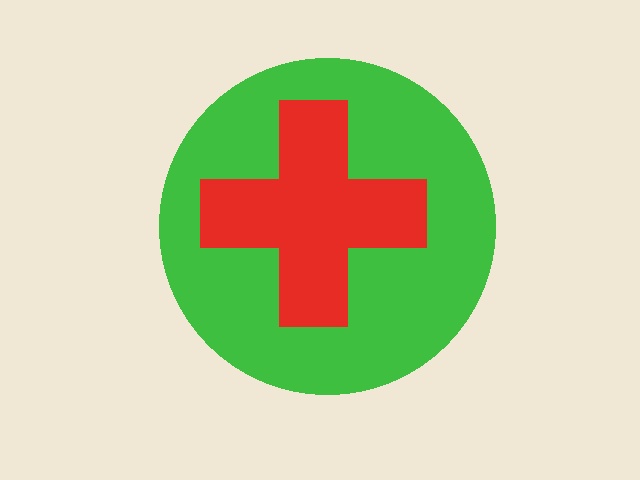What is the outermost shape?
The green circle.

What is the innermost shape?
The red cross.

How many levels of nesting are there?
2.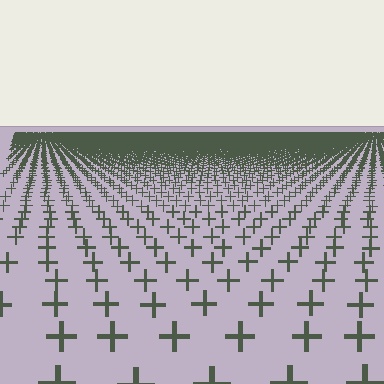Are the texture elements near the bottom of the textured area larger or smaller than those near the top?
Larger. Near the bottom, elements are closer to the viewer and appear at a bigger on-screen size.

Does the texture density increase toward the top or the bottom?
Density increases toward the top.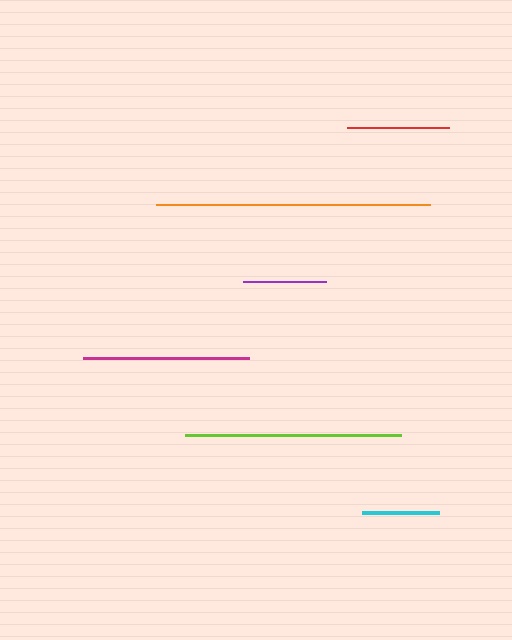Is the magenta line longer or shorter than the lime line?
The lime line is longer than the magenta line.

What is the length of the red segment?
The red segment is approximately 102 pixels long.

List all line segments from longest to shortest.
From longest to shortest: orange, lime, magenta, red, purple, cyan.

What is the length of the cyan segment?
The cyan segment is approximately 77 pixels long.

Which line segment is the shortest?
The cyan line is the shortest at approximately 77 pixels.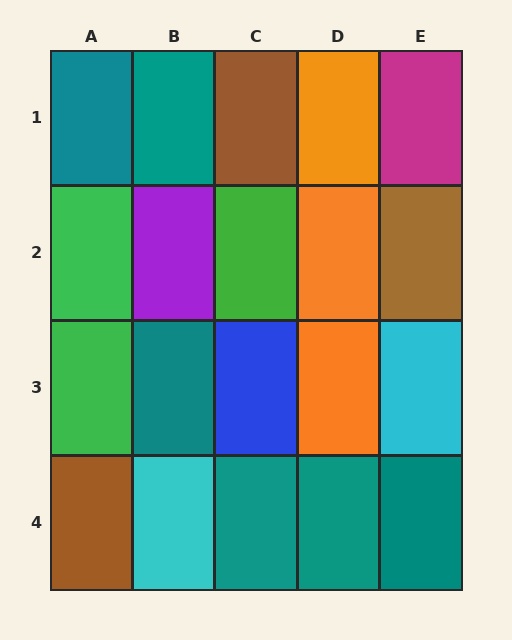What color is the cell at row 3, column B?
Teal.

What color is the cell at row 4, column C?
Teal.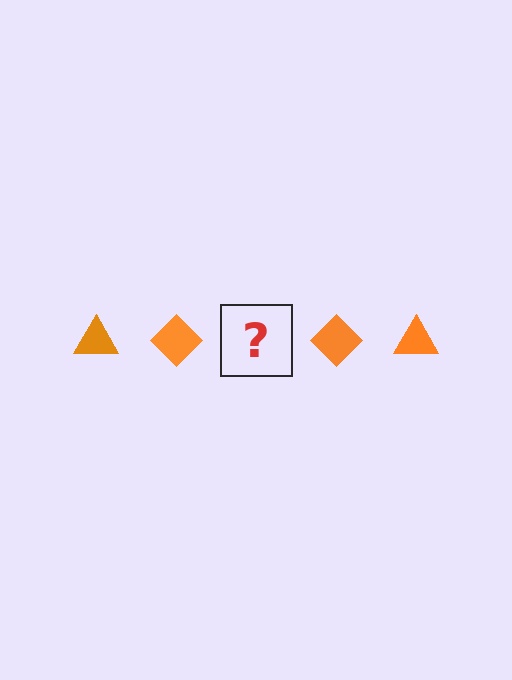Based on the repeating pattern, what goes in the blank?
The blank should be an orange triangle.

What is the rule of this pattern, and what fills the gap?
The rule is that the pattern cycles through triangle, diamond shapes in orange. The gap should be filled with an orange triangle.